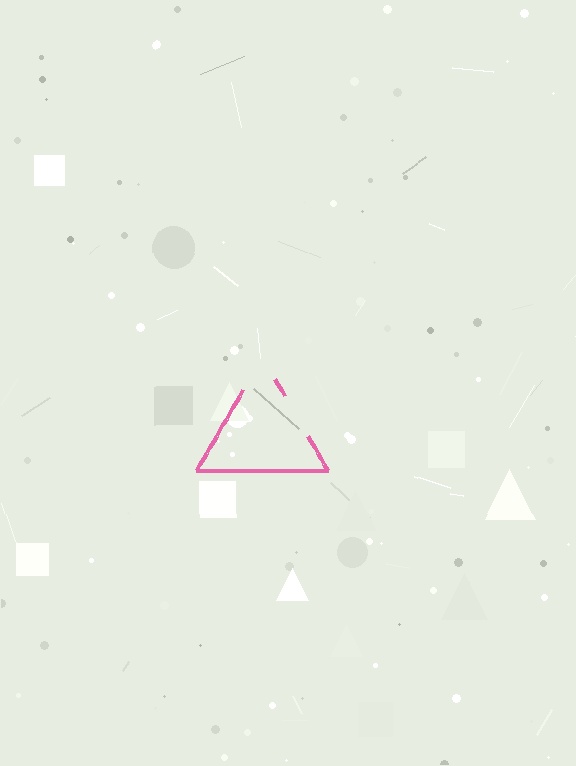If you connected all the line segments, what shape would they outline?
They would outline a triangle.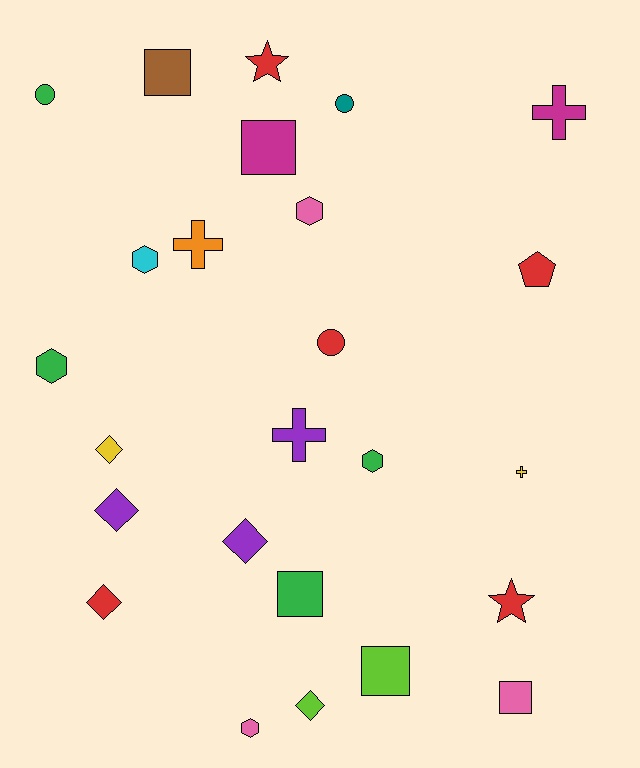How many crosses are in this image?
There are 4 crosses.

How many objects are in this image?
There are 25 objects.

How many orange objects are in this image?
There is 1 orange object.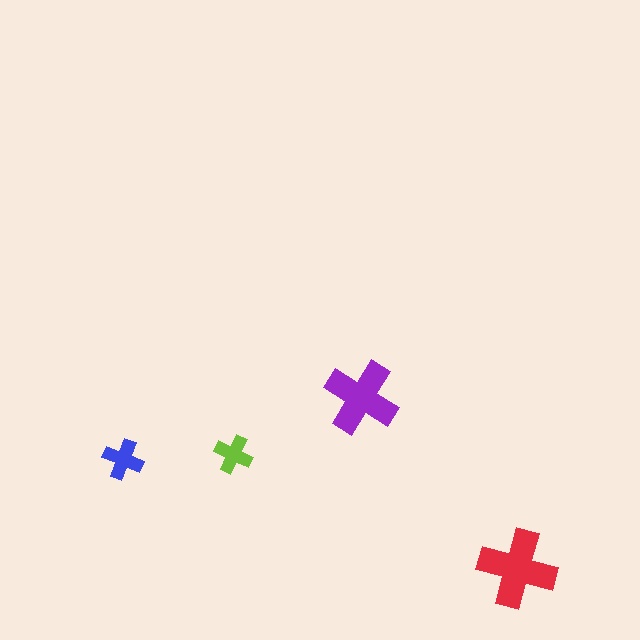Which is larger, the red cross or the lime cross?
The red one.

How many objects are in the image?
There are 4 objects in the image.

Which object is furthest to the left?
The blue cross is leftmost.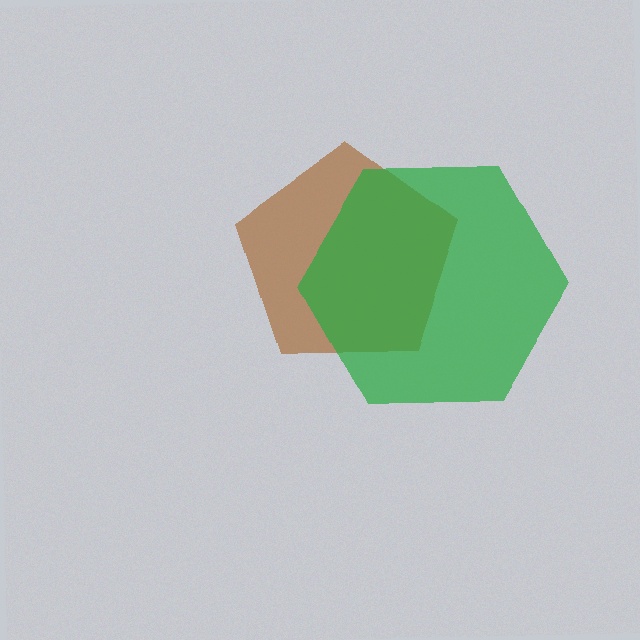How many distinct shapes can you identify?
There are 2 distinct shapes: a brown pentagon, a green hexagon.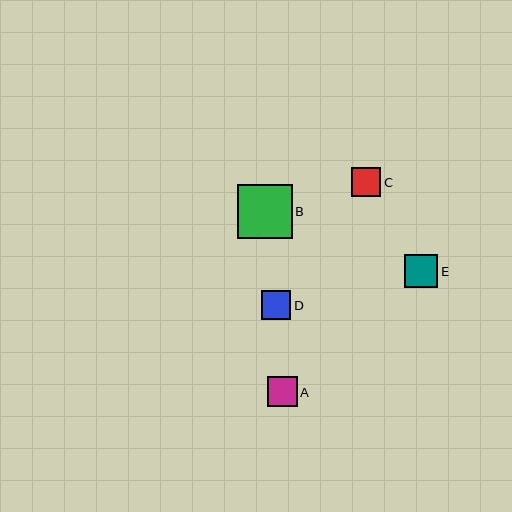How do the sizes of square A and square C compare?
Square A and square C are approximately the same size.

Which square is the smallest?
Square C is the smallest with a size of approximately 29 pixels.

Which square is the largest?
Square B is the largest with a size of approximately 54 pixels.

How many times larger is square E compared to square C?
Square E is approximately 1.1 times the size of square C.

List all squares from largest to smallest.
From largest to smallest: B, E, A, D, C.